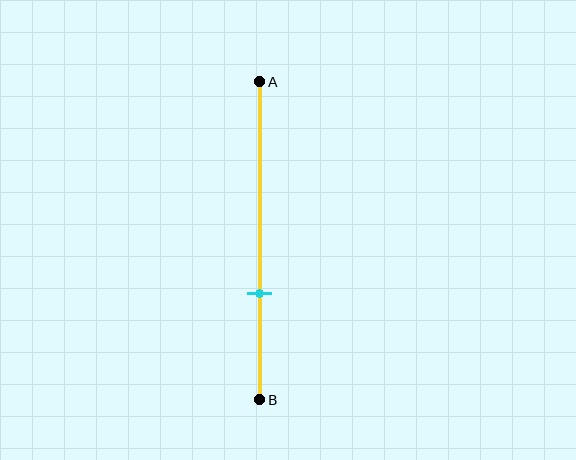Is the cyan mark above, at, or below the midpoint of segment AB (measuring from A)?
The cyan mark is below the midpoint of segment AB.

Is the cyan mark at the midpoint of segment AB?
No, the mark is at about 65% from A, not at the 50% midpoint.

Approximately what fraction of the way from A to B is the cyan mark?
The cyan mark is approximately 65% of the way from A to B.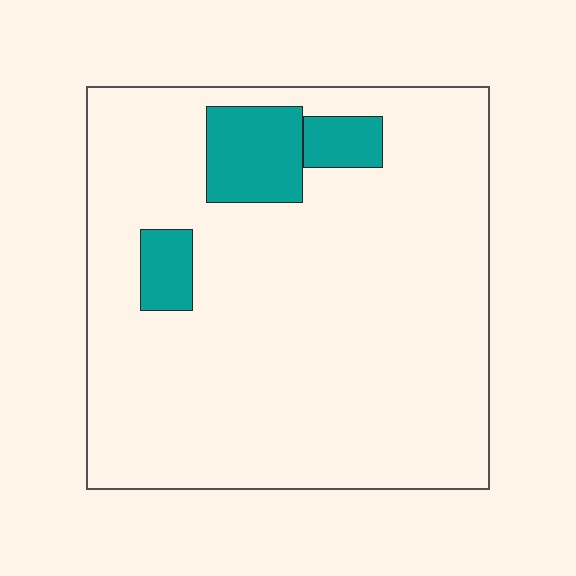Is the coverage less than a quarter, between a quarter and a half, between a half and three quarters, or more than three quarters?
Less than a quarter.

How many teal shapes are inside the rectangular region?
3.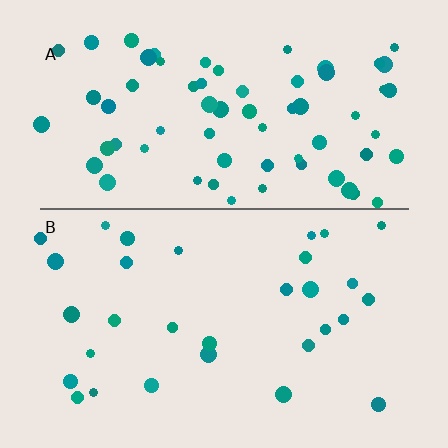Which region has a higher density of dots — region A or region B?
A (the top).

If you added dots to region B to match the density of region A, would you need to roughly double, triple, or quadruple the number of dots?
Approximately double.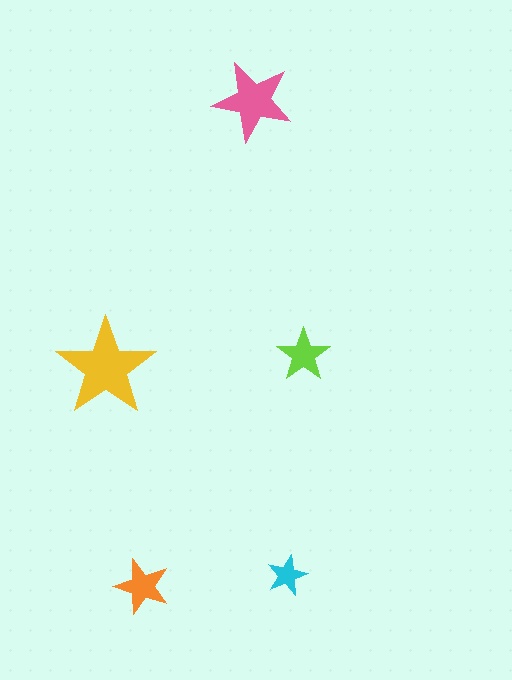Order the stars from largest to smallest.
the yellow one, the pink one, the orange one, the lime one, the cyan one.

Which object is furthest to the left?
The yellow star is leftmost.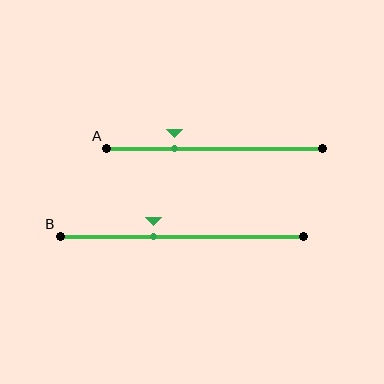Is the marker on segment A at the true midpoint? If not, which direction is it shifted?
No, the marker on segment A is shifted to the left by about 19% of the segment length.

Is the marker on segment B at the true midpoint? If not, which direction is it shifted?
No, the marker on segment B is shifted to the left by about 12% of the segment length.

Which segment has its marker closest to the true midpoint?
Segment B has its marker closest to the true midpoint.